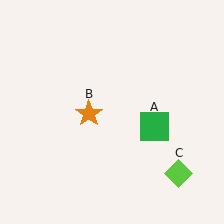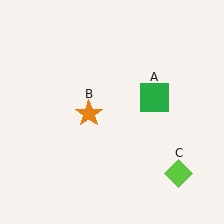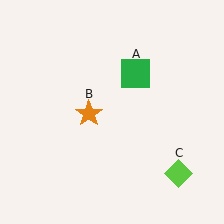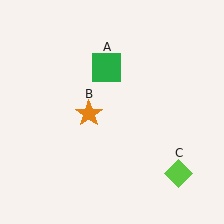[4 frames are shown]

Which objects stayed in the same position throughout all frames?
Orange star (object B) and lime diamond (object C) remained stationary.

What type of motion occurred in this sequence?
The green square (object A) rotated counterclockwise around the center of the scene.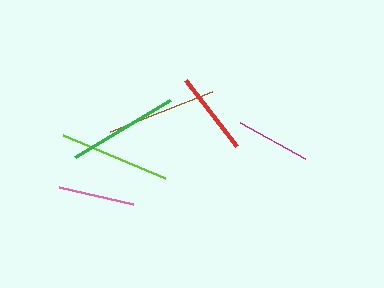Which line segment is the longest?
The green line is the longest at approximately 112 pixels.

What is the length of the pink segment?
The pink segment is approximately 76 pixels long.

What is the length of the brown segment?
The brown segment is approximately 110 pixels long.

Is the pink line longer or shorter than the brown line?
The brown line is longer than the pink line.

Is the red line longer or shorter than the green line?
The green line is longer than the red line.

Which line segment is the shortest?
The magenta line is the shortest at approximately 74 pixels.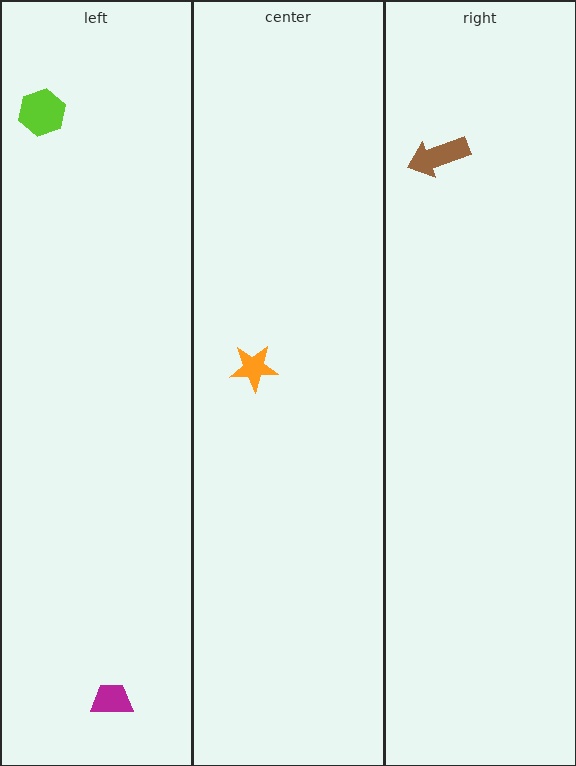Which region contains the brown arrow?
The right region.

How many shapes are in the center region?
1.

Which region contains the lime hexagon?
The left region.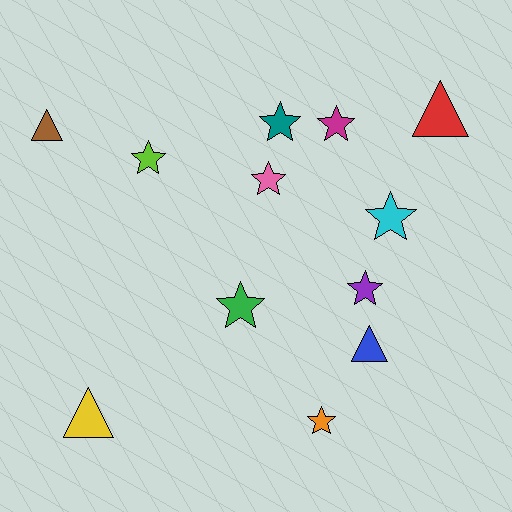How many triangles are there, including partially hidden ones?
There are 4 triangles.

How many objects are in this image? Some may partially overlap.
There are 12 objects.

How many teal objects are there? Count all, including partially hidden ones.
There is 1 teal object.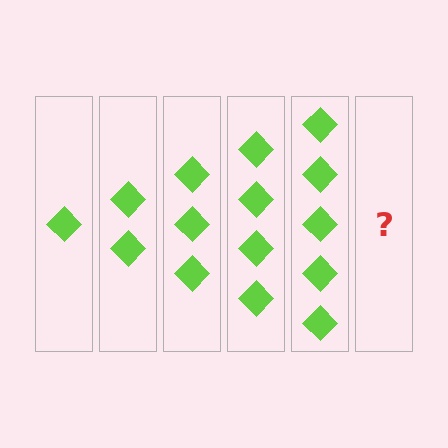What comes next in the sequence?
The next element should be 6 diamonds.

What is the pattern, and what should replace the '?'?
The pattern is that each step adds one more diamond. The '?' should be 6 diamonds.